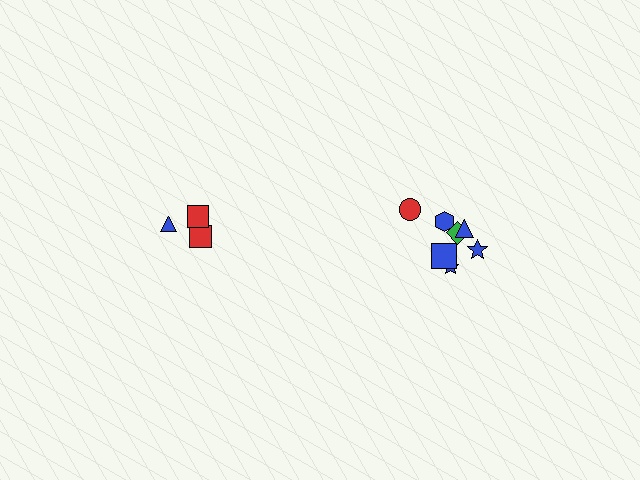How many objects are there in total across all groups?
There are 10 objects.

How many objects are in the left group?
There are 3 objects.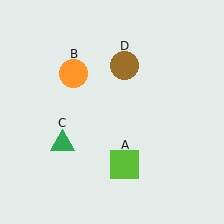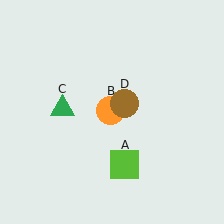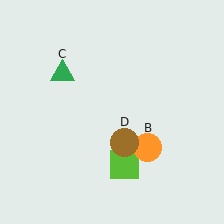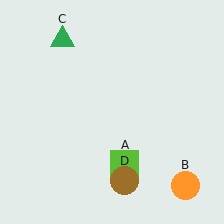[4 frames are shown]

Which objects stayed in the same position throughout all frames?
Lime square (object A) remained stationary.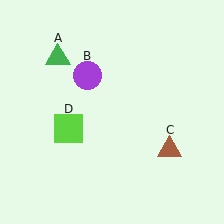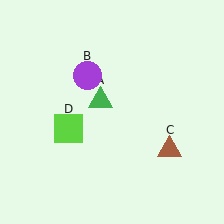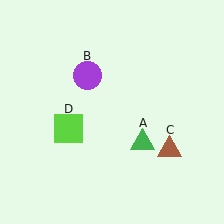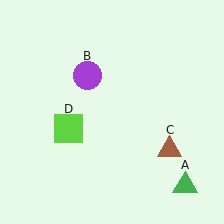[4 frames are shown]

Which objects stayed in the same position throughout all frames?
Purple circle (object B) and brown triangle (object C) and lime square (object D) remained stationary.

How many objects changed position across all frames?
1 object changed position: green triangle (object A).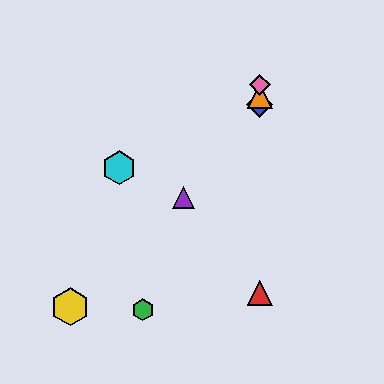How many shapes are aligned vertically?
4 shapes (the red triangle, the blue diamond, the orange triangle, the pink diamond) are aligned vertically.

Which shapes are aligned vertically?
The red triangle, the blue diamond, the orange triangle, the pink diamond are aligned vertically.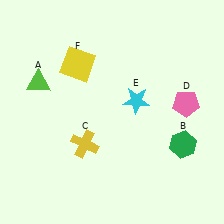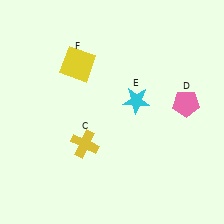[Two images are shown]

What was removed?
The green hexagon (B), the lime triangle (A) were removed in Image 2.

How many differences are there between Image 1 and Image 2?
There are 2 differences between the two images.